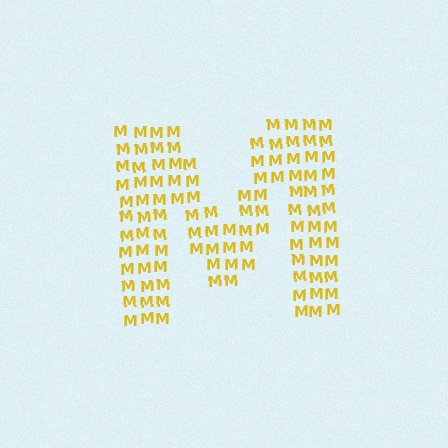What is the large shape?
The large shape is the letter M.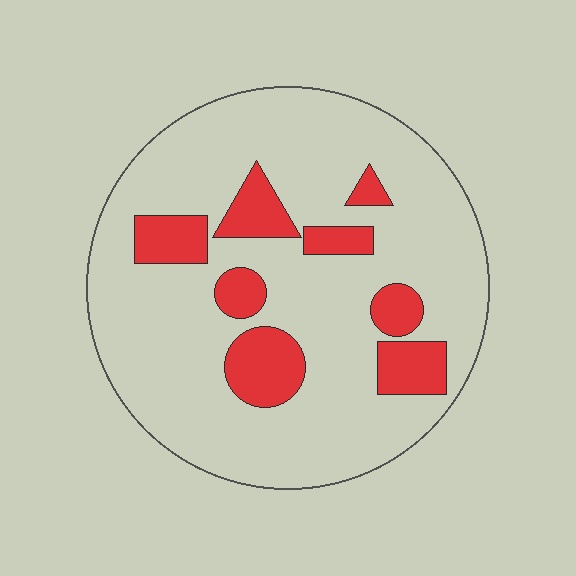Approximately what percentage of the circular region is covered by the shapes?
Approximately 20%.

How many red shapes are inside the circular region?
8.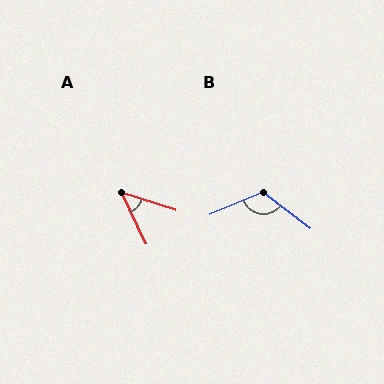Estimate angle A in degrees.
Approximately 47 degrees.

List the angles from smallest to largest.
A (47°), B (120°).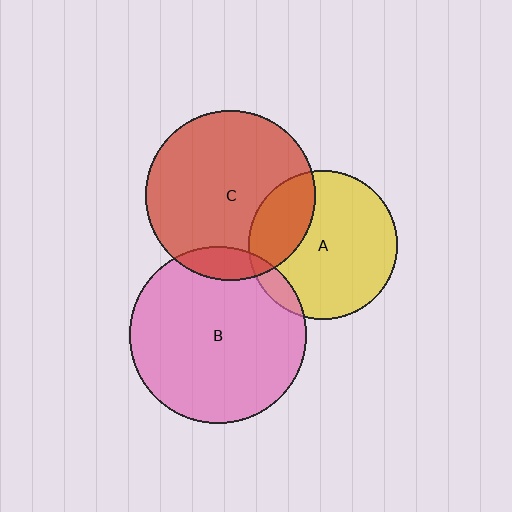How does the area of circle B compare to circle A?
Approximately 1.4 times.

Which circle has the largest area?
Circle B (pink).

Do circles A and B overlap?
Yes.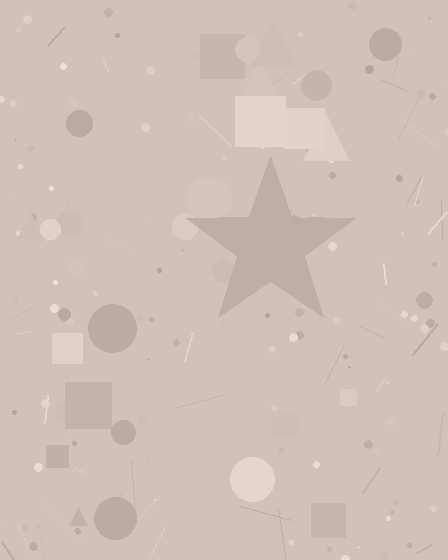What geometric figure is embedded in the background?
A star is embedded in the background.